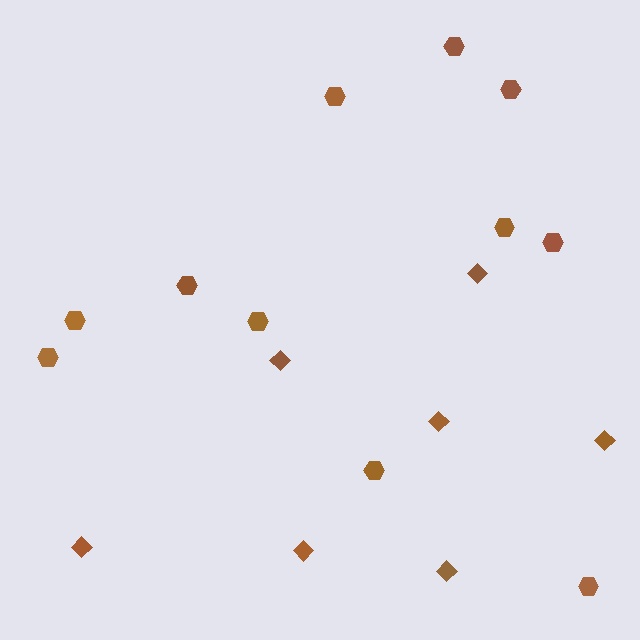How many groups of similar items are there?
There are 2 groups: one group of hexagons (11) and one group of diamonds (7).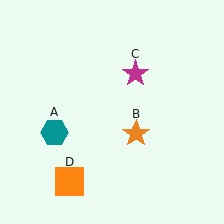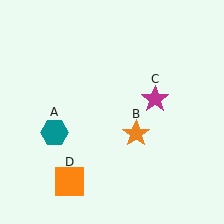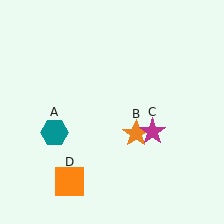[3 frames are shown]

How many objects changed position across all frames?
1 object changed position: magenta star (object C).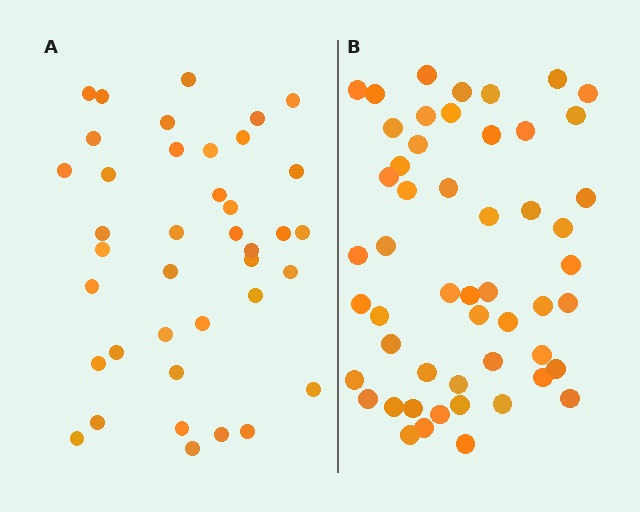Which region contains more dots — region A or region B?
Region B (the right region) has more dots.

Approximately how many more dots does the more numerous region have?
Region B has approximately 15 more dots than region A.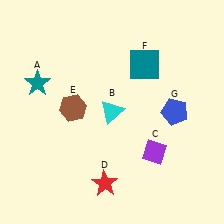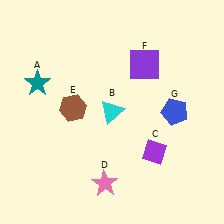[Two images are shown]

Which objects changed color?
D changed from red to pink. F changed from teal to purple.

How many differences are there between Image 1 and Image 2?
There are 2 differences between the two images.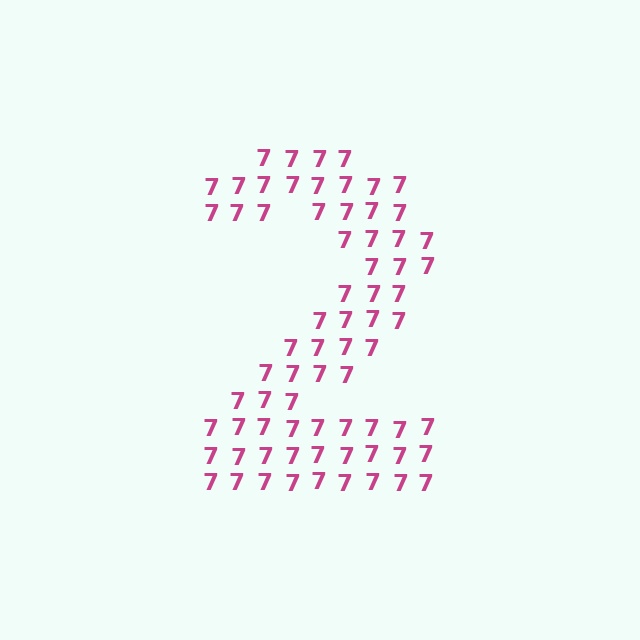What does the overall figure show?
The overall figure shows the digit 2.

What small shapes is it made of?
It is made of small digit 7's.